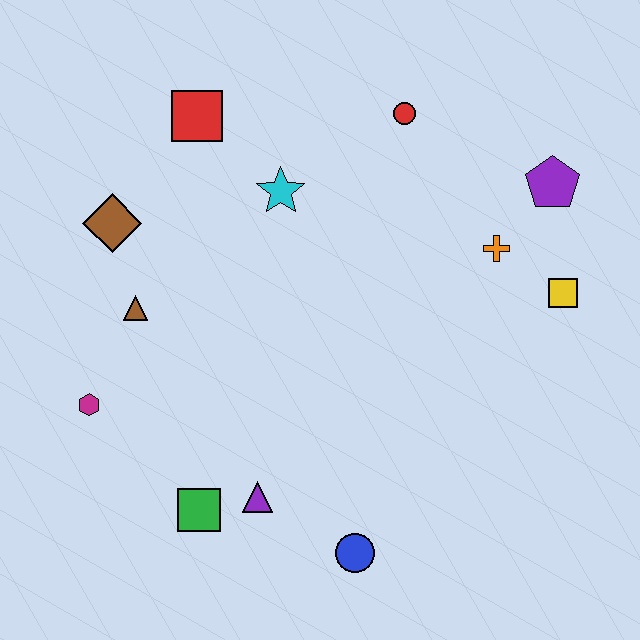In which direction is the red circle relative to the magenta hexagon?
The red circle is to the right of the magenta hexagon.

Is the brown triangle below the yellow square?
Yes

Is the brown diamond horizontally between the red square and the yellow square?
No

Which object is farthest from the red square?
The blue circle is farthest from the red square.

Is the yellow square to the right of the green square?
Yes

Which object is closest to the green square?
The purple triangle is closest to the green square.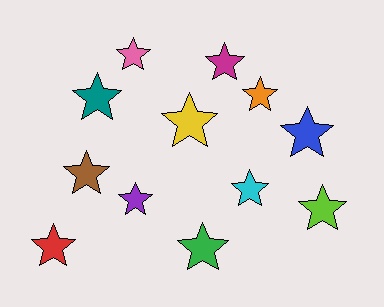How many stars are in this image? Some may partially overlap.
There are 12 stars.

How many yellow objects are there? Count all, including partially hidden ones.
There is 1 yellow object.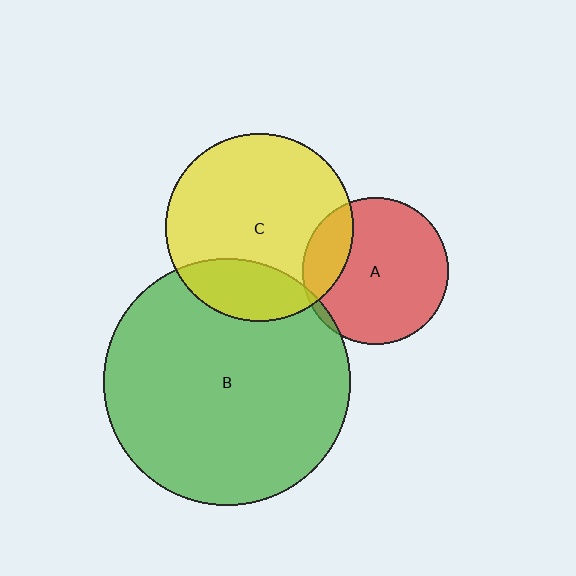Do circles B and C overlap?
Yes.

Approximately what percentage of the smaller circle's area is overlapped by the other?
Approximately 20%.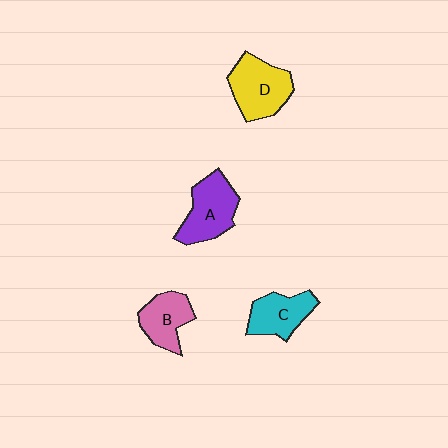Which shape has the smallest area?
Shape B (pink).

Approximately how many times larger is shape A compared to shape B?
Approximately 1.3 times.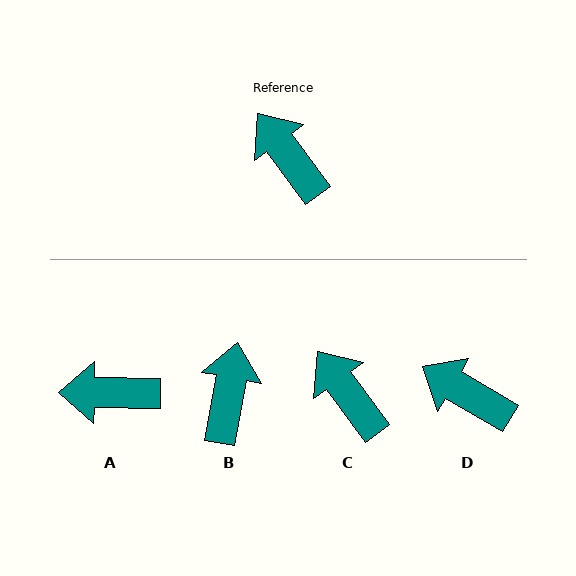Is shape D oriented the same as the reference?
No, it is off by about 23 degrees.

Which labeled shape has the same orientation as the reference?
C.